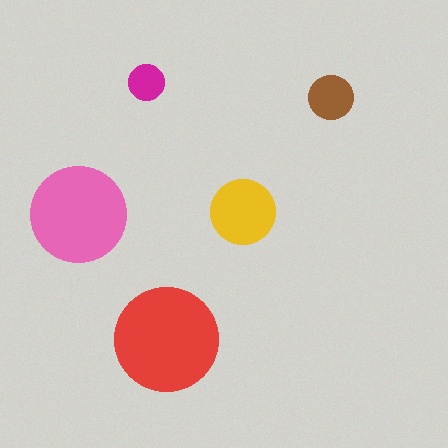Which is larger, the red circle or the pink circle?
The red one.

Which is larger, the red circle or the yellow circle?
The red one.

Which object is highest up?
The magenta circle is topmost.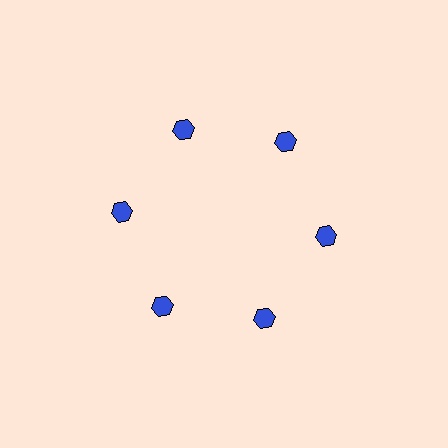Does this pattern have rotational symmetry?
Yes, this pattern has 6-fold rotational symmetry. It looks the same after rotating 60 degrees around the center.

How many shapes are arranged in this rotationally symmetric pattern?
There are 6 shapes, arranged in 6 groups of 1.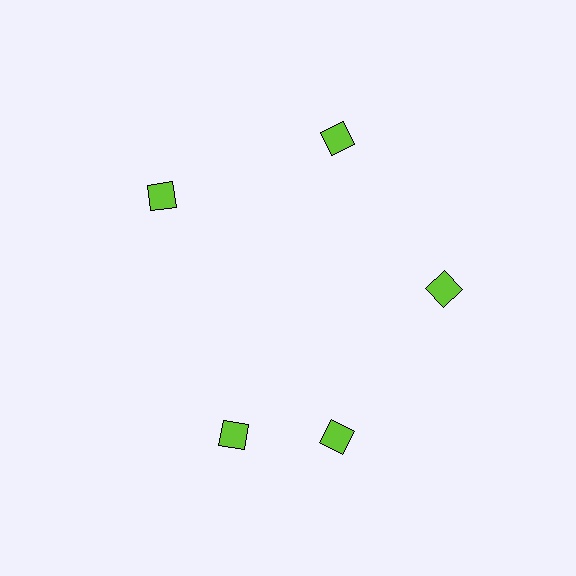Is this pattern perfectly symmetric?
No. The 5 lime diamonds are arranged in a ring, but one element near the 8 o'clock position is rotated out of alignment along the ring, breaking the 5-fold rotational symmetry.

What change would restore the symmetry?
The symmetry would be restored by rotating it back into even spacing with its neighbors so that all 5 diamonds sit at equal angles and equal distance from the center.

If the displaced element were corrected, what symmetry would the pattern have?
It would have 5-fold rotational symmetry — the pattern would map onto itself every 72 degrees.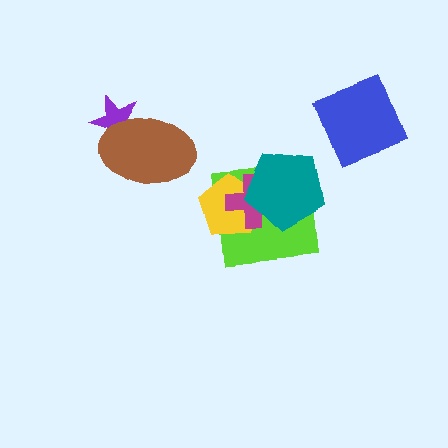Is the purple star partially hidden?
Yes, it is partially covered by another shape.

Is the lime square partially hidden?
Yes, it is partially covered by another shape.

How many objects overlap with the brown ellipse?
1 object overlaps with the brown ellipse.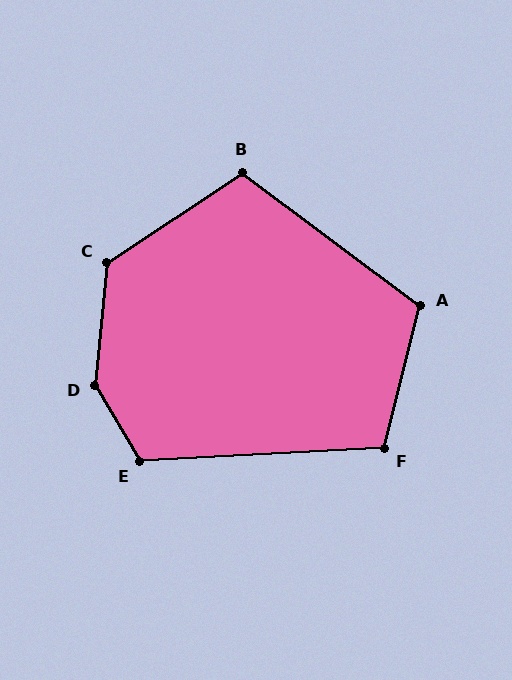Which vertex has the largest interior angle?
D, at approximately 143 degrees.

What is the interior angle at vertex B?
Approximately 110 degrees (obtuse).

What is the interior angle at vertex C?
Approximately 129 degrees (obtuse).